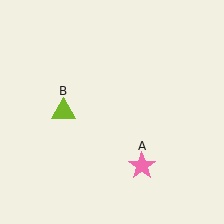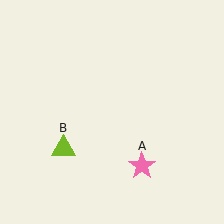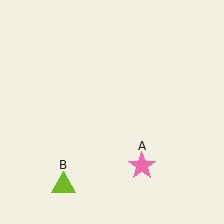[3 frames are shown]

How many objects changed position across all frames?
1 object changed position: lime triangle (object B).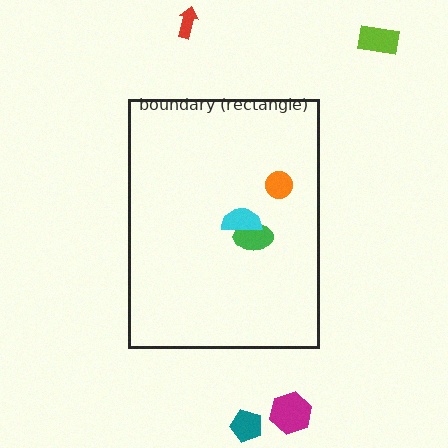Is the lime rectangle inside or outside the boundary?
Outside.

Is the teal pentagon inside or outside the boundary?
Outside.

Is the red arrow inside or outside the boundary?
Outside.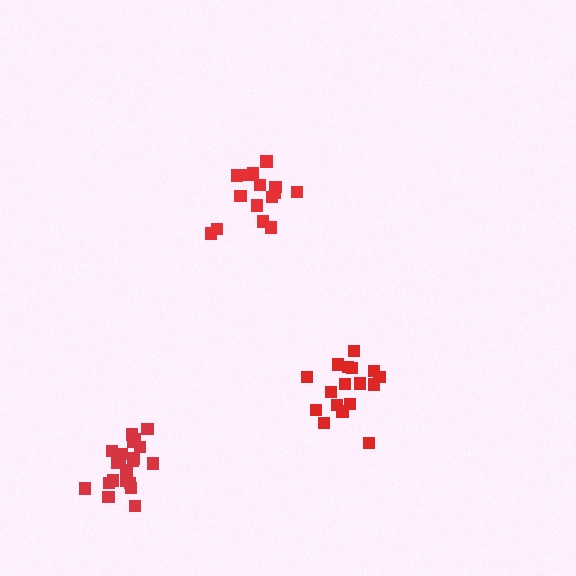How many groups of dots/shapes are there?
There are 3 groups.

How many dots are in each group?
Group 1: 21 dots, Group 2: 17 dots, Group 3: 15 dots (53 total).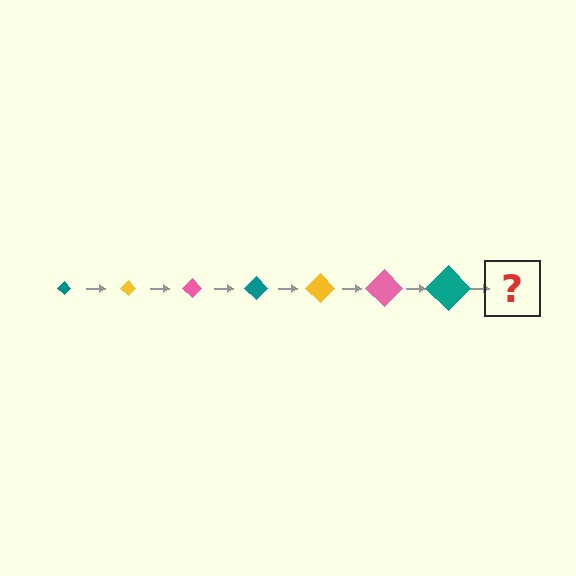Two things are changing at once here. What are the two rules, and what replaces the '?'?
The two rules are that the diamond grows larger each step and the color cycles through teal, yellow, and pink. The '?' should be a yellow diamond, larger than the previous one.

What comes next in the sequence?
The next element should be a yellow diamond, larger than the previous one.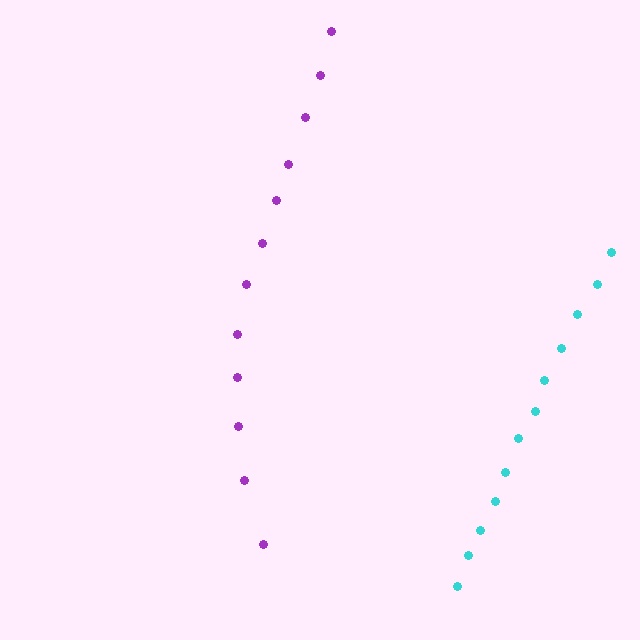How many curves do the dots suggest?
There are 2 distinct paths.